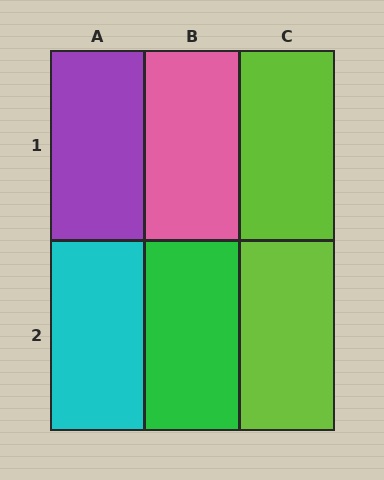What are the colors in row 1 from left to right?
Purple, pink, lime.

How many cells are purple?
1 cell is purple.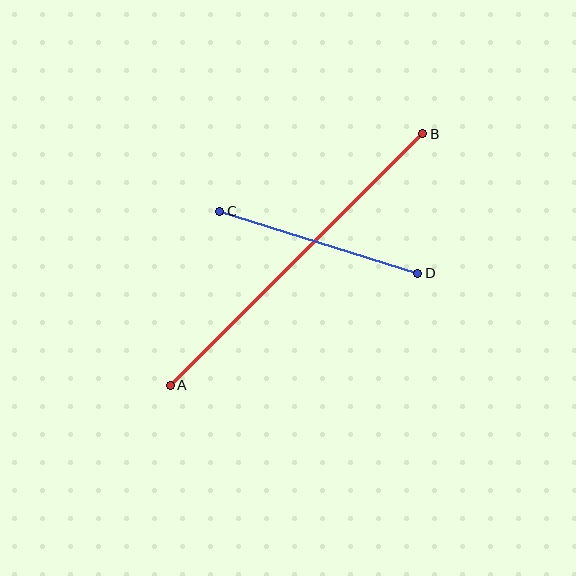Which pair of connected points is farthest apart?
Points A and B are farthest apart.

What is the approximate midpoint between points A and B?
The midpoint is at approximately (297, 260) pixels.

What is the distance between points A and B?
The distance is approximately 356 pixels.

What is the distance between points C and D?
The distance is approximately 207 pixels.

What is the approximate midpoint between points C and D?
The midpoint is at approximately (319, 242) pixels.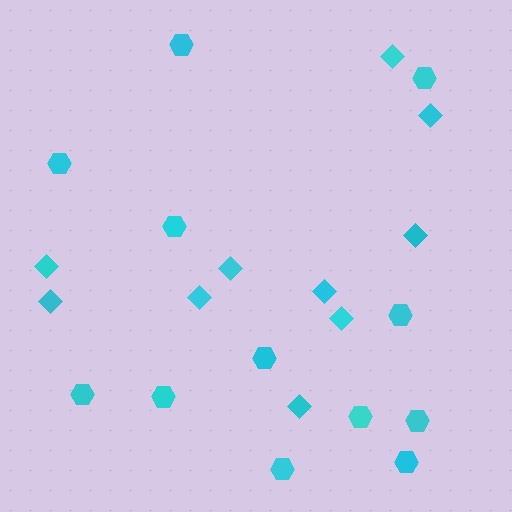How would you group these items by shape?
There are 2 groups: one group of diamonds (10) and one group of hexagons (12).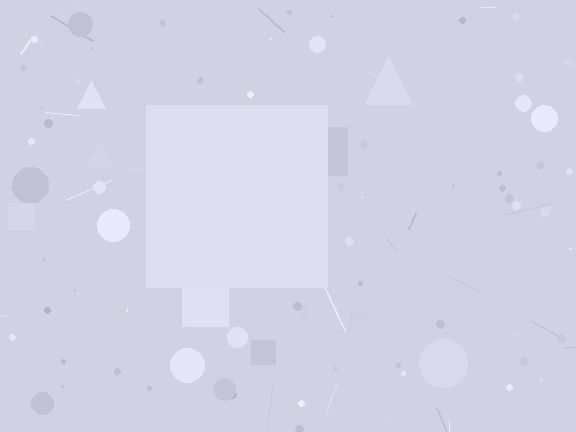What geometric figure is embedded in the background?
A square is embedded in the background.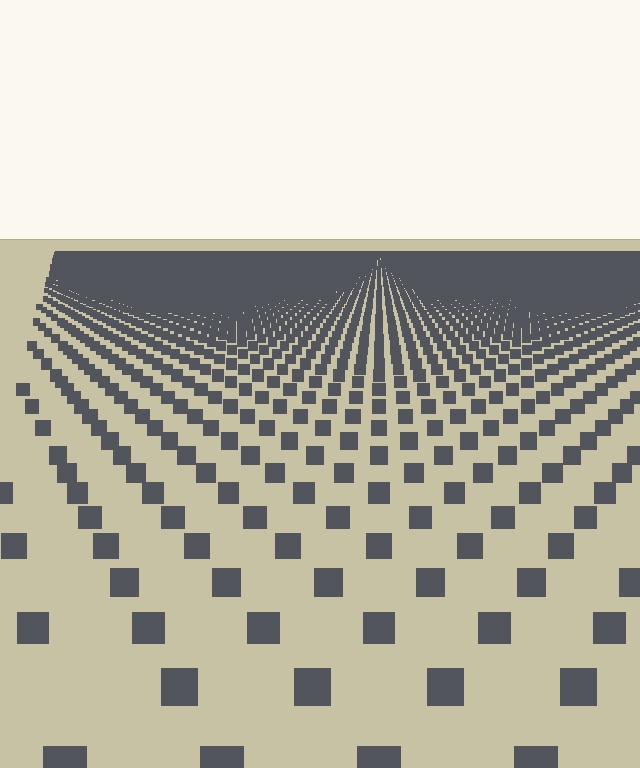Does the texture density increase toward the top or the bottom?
Density increases toward the top.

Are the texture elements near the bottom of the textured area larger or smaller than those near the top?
Larger. Near the bottom, elements are closer to the viewer and appear at a bigger on-screen size.